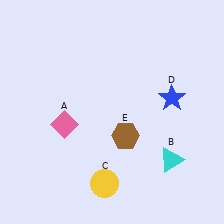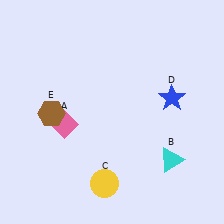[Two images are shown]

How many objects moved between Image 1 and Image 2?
1 object moved between the two images.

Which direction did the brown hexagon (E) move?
The brown hexagon (E) moved left.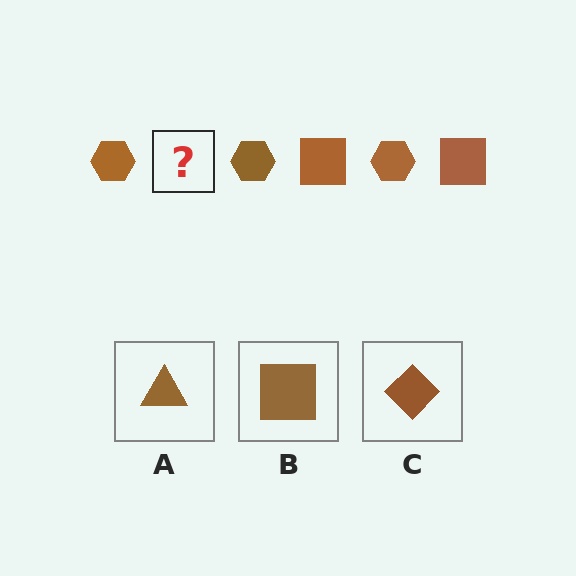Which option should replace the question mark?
Option B.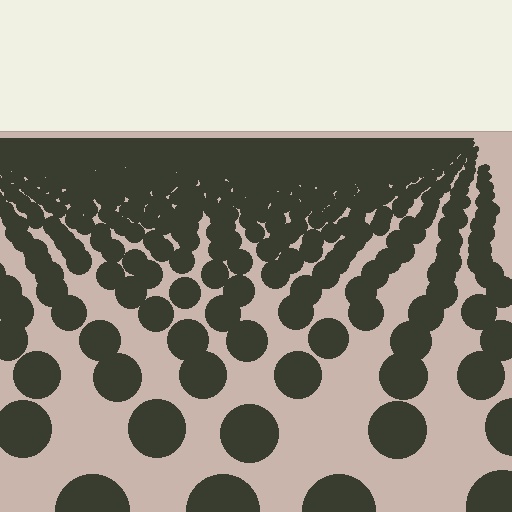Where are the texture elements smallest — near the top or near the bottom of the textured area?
Near the top.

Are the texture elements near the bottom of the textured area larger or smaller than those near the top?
Larger. Near the bottom, elements are closer to the viewer and appear at a bigger on-screen size.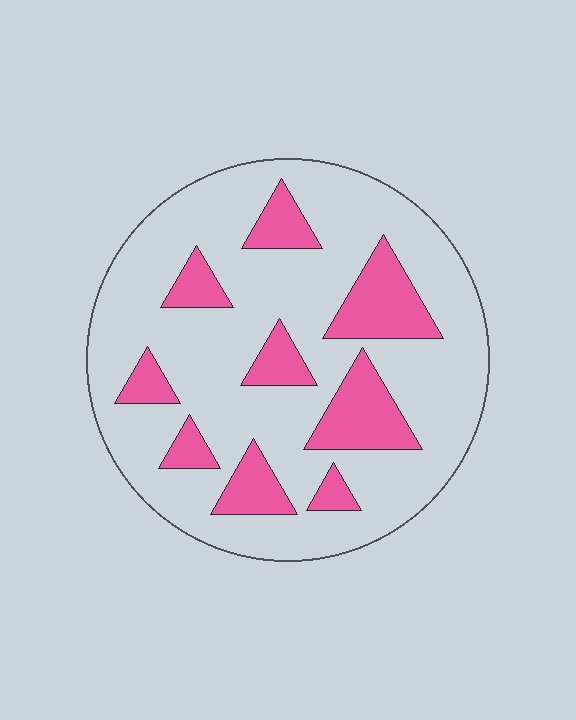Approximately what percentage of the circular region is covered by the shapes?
Approximately 25%.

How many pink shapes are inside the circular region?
9.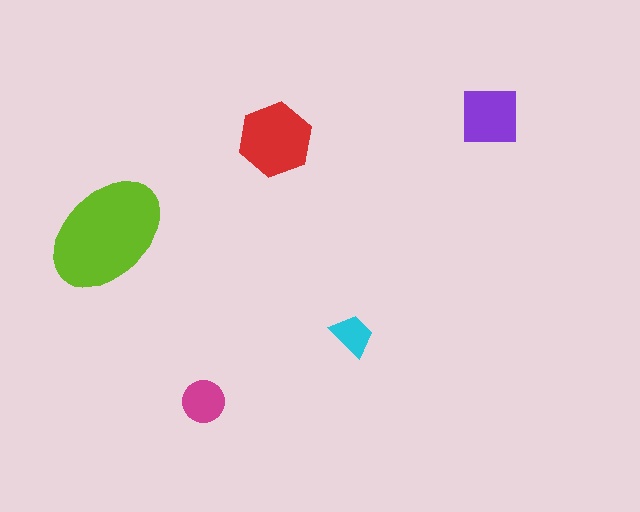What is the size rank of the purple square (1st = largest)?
3rd.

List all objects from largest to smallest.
The lime ellipse, the red hexagon, the purple square, the magenta circle, the cyan trapezoid.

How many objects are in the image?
There are 5 objects in the image.